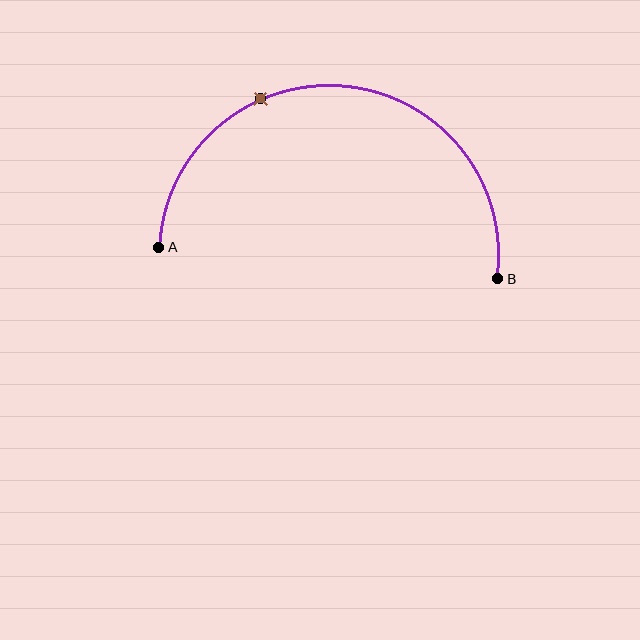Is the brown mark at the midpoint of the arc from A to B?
No. The brown mark lies on the arc but is closer to endpoint A. The arc midpoint would be at the point on the curve equidistant along the arc from both A and B.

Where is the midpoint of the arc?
The arc midpoint is the point on the curve farthest from the straight line joining A and B. It sits above that line.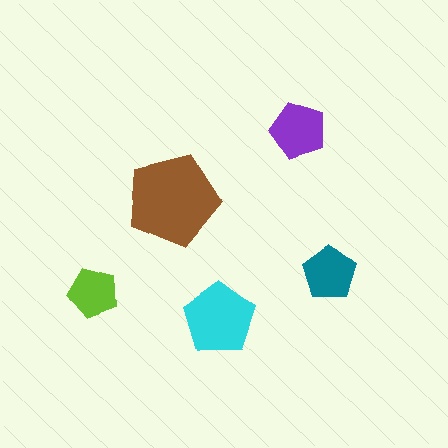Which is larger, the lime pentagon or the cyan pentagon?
The cyan one.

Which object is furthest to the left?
The lime pentagon is leftmost.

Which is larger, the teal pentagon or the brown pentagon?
The brown one.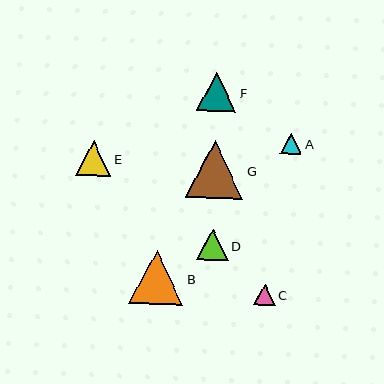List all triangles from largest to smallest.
From largest to smallest: G, B, F, E, D, C, A.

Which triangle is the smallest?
Triangle A is the smallest with a size of approximately 21 pixels.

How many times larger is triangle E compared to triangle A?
Triangle E is approximately 1.7 times the size of triangle A.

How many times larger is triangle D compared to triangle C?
Triangle D is approximately 1.5 times the size of triangle C.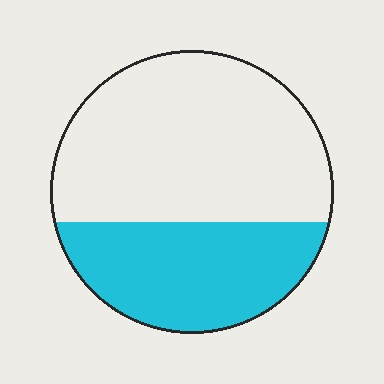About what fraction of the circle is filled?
About three eighths (3/8).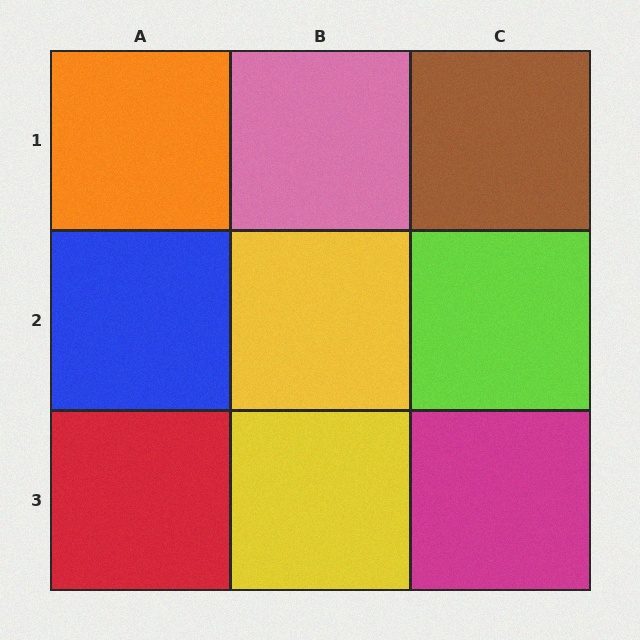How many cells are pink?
1 cell is pink.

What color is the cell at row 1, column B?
Pink.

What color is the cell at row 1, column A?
Orange.